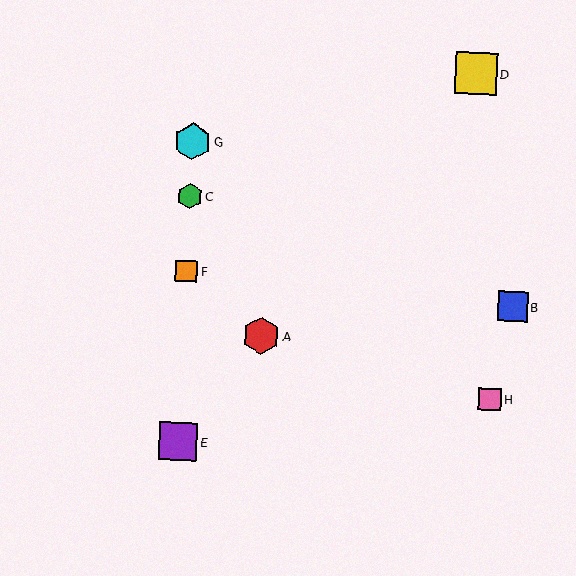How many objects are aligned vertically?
4 objects (C, E, F, G) are aligned vertically.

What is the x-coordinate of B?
Object B is at x≈513.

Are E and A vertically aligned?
No, E is at x≈178 and A is at x≈261.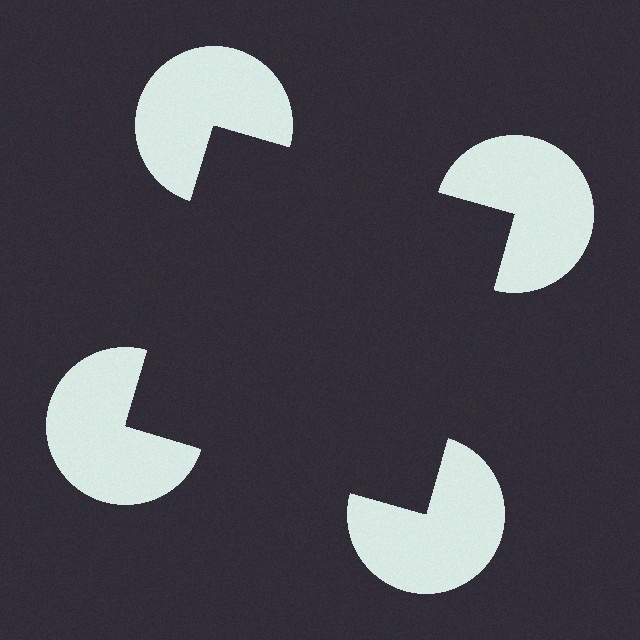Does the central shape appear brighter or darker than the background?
It typically appears slightly darker than the background, even though no actual brightness change is drawn.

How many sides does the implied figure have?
4 sides.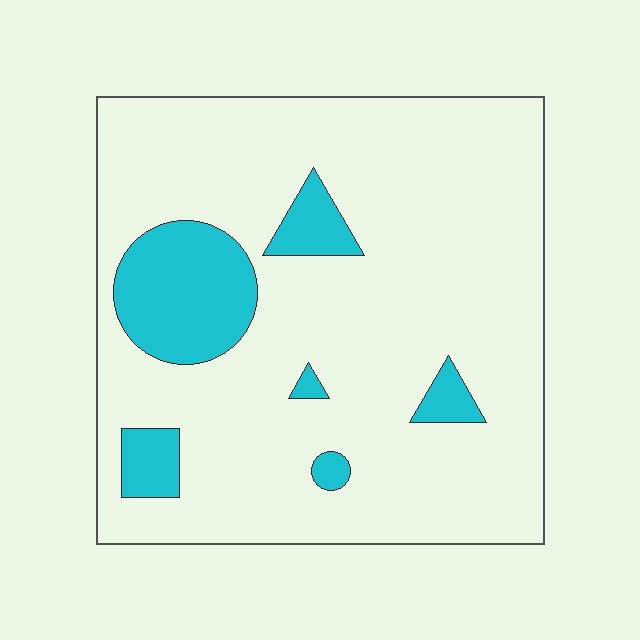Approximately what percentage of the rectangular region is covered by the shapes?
Approximately 15%.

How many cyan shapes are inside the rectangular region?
6.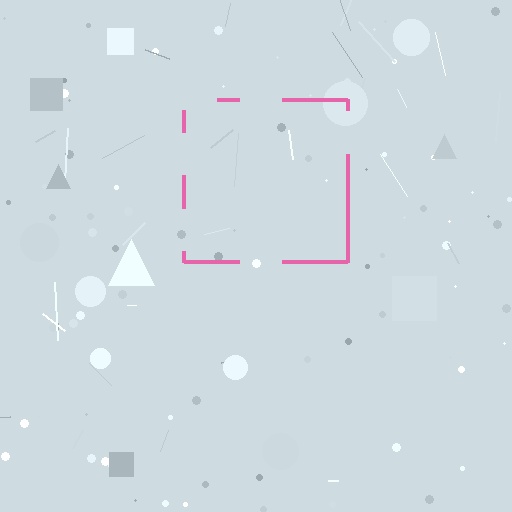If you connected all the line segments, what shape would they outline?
They would outline a square.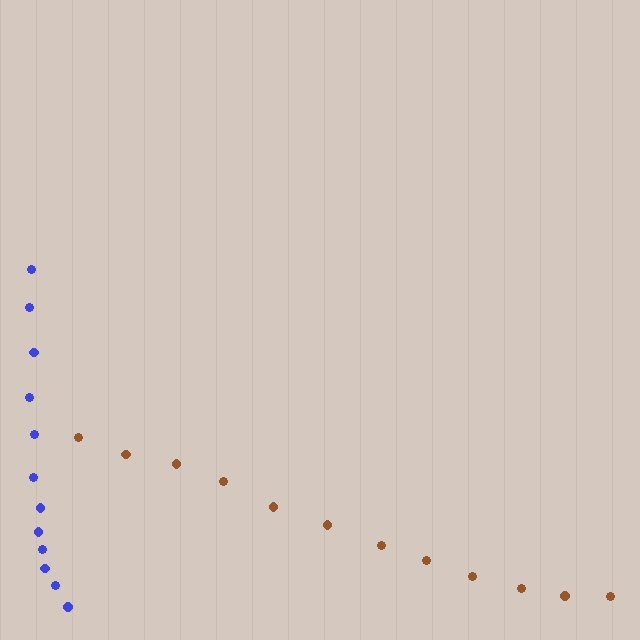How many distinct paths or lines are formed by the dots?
There are 2 distinct paths.